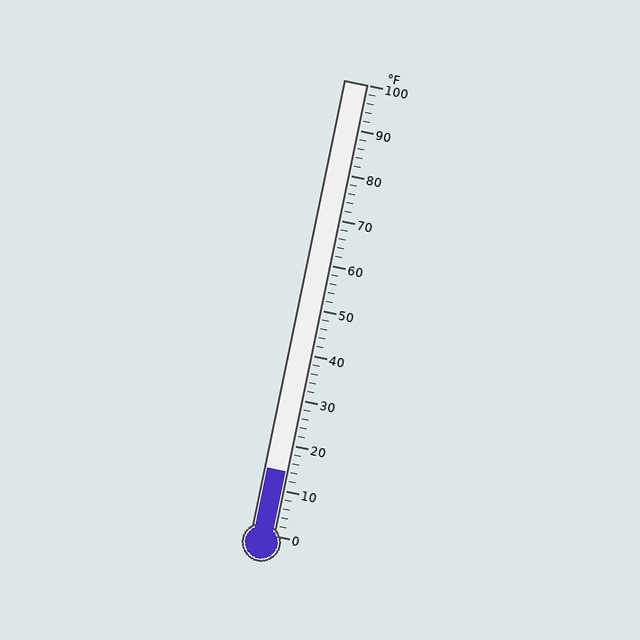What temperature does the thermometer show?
The thermometer shows approximately 14°F.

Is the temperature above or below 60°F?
The temperature is below 60°F.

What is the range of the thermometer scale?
The thermometer scale ranges from 0°F to 100°F.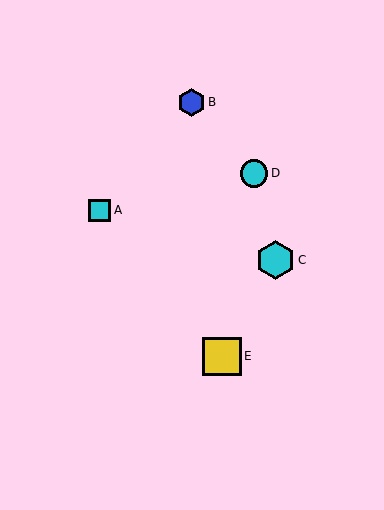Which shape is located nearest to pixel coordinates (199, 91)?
The blue hexagon (labeled B) at (192, 102) is nearest to that location.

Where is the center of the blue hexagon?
The center of the blue hexagon is at (192, 102).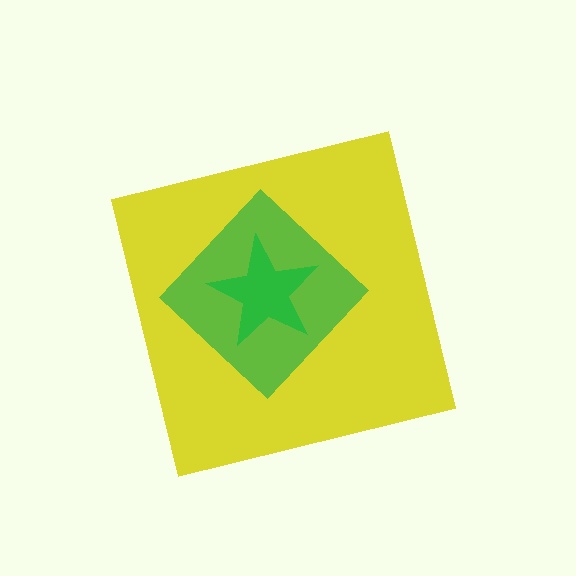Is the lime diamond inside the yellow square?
Yes.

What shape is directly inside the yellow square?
The lime diamond.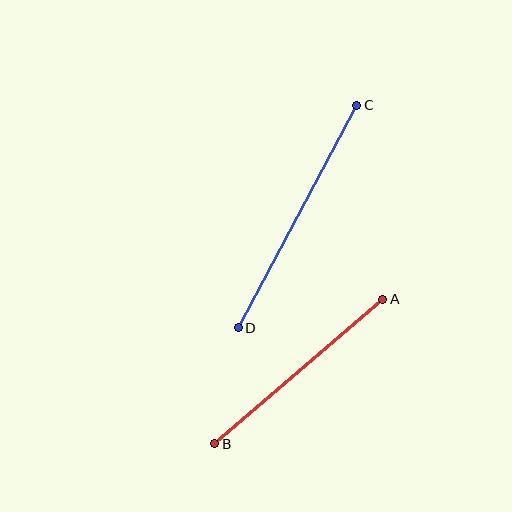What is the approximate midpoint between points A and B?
The midpoint is at approximately (299, 372) pixels.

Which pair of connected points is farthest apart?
Points C and D are farthest apart.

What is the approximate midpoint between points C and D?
The midpoint is at approximately (298, 216) pixels.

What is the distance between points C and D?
The distance is approximately 252 pixels.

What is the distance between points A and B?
The distance is approximately 222 pixels.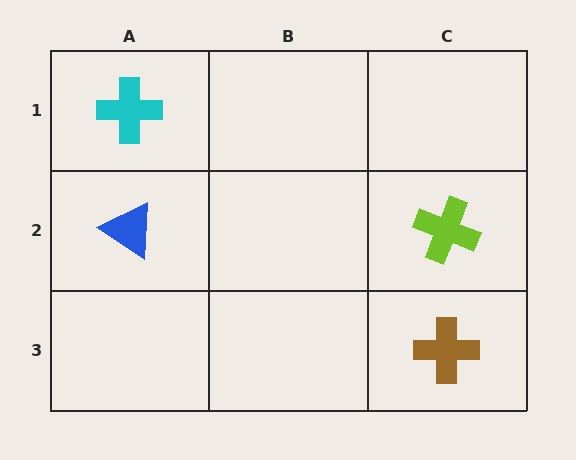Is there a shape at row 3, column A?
No, that cell is empty.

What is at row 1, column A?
A cyan cross.